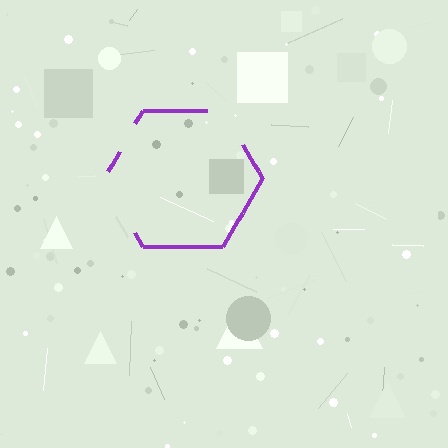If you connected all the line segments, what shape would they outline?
They would outline a hexagon.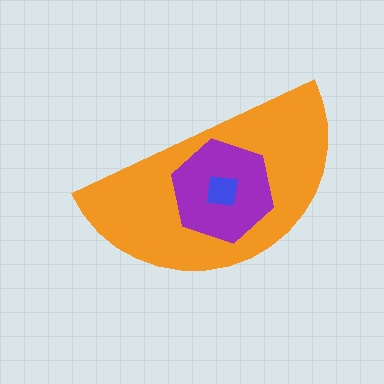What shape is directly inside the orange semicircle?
The purple hexagon.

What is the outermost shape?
The orange semicircle.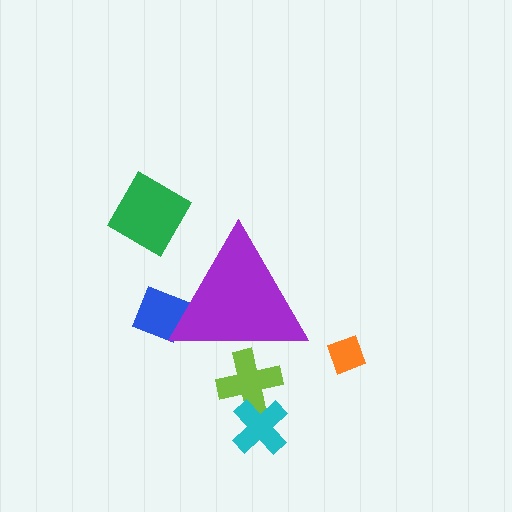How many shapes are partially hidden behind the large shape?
2 shapes are partially hidden.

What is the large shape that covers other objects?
A purple triangle.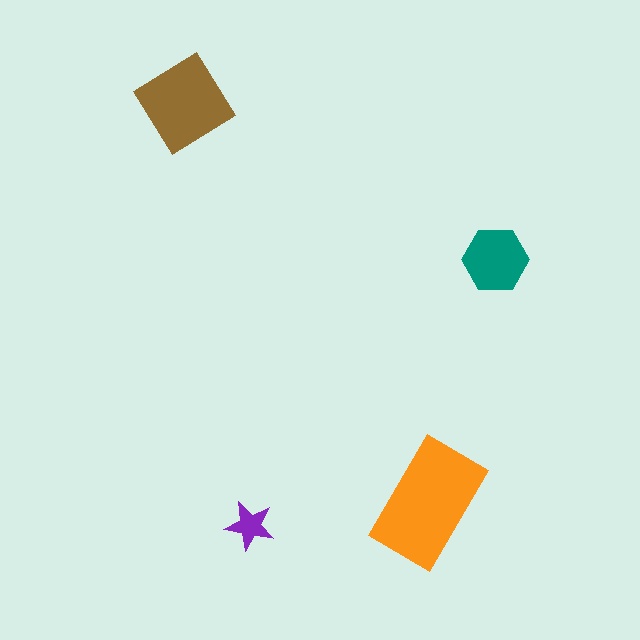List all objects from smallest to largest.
The purple star, the teal hexagon, the brown diamond, the orange rectangle.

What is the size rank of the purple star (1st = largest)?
4th.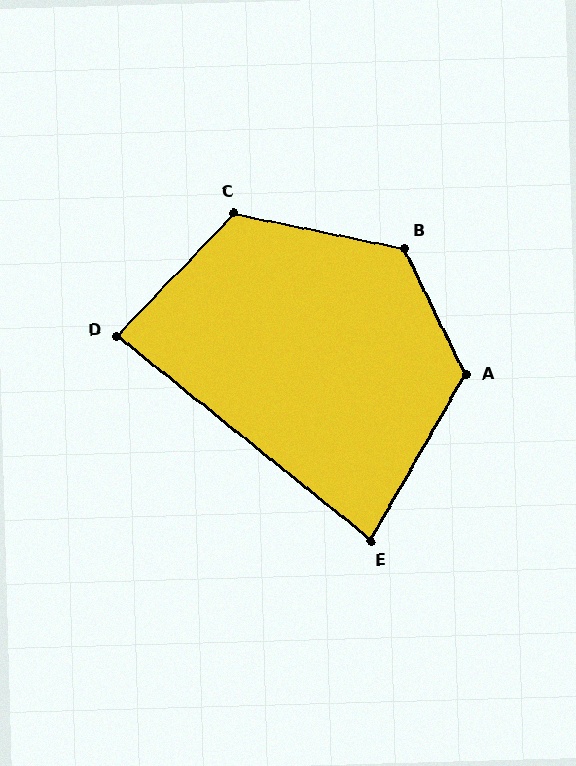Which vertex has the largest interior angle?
B, at approximately 127 degrees.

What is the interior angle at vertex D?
Approximately 85 degrees (approximately right).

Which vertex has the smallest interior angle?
E, at approximately 81 degrees.